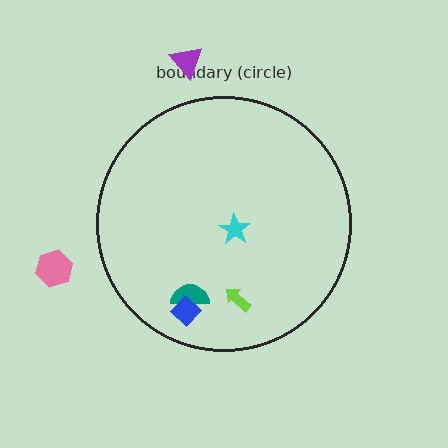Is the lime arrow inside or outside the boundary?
Inside.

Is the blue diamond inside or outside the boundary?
Inside.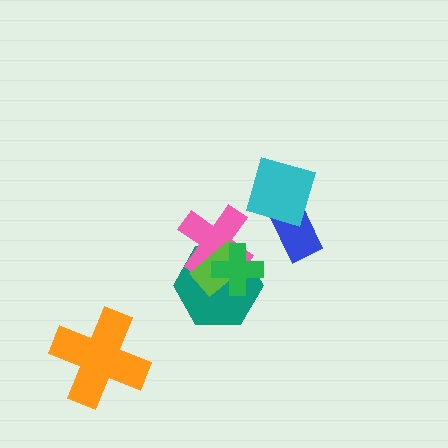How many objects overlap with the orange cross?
0 objects overlap with the orange cross.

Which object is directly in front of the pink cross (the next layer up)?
The lime rectangle is directly in front of the pink cross.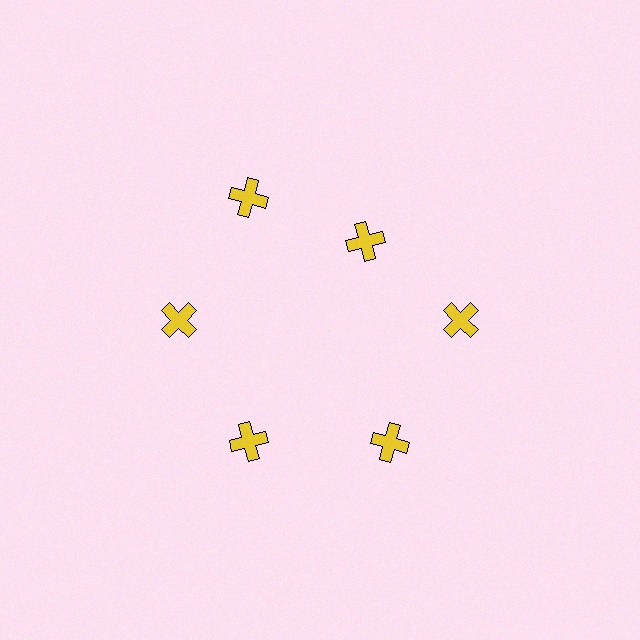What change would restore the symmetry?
The symmetry would be restored by moving it outward, back onto the ring so that all 6 crosses sit at equal angles and equal distance from the center.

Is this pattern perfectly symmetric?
No. The 6 yellow crosses are arranged in a ring, but one element near the 1 o'clock position is pulled inward toward the center, breaking the 6-fold rotational symmetry.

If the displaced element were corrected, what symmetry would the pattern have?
It would have 6-fold rotational symmetry — the pattern would map onto itself every 60 degrees.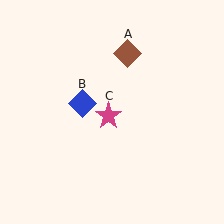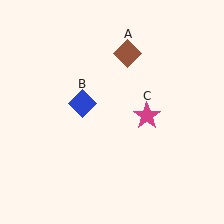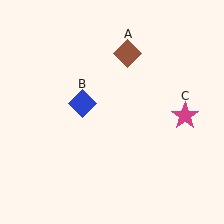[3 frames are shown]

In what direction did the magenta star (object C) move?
The magenta star (object C) moved right.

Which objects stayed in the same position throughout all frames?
Brown diamond (object A) and blue diamond (object B) remained stationary.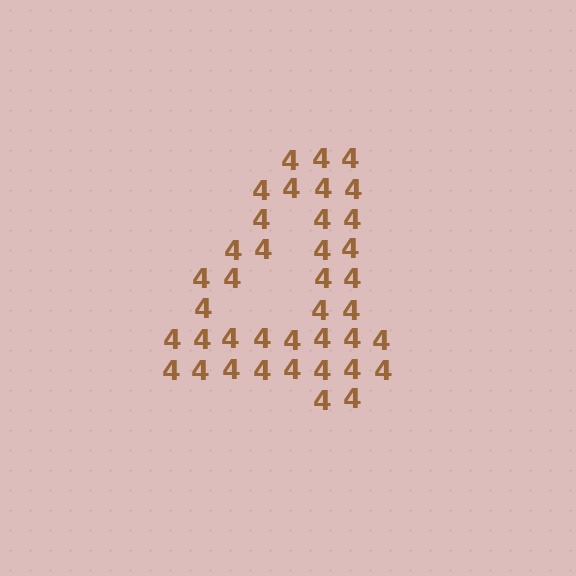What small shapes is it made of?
It is made of small digit 4's.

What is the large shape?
The large shape is the digit 4.